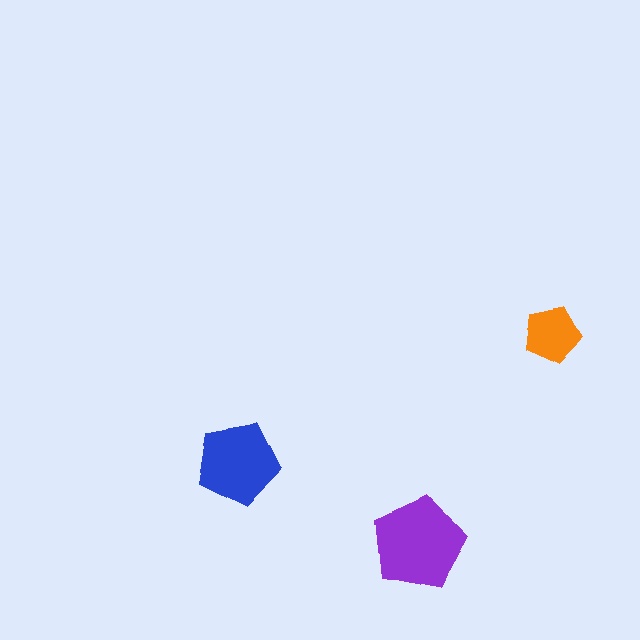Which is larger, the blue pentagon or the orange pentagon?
The blue one.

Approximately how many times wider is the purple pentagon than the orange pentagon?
About 1.5 times wider.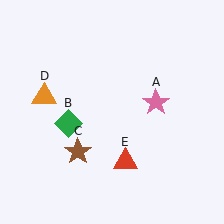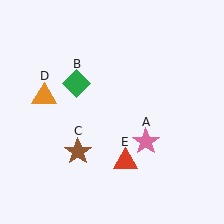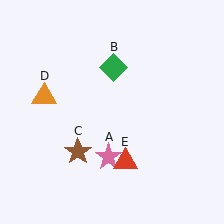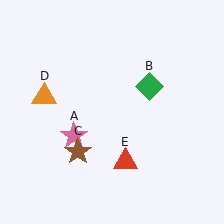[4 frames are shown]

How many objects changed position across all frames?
2 objects changed position: pink star (object A), green diamond (object B).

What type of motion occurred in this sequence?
The pink star (object A), green diamond (object B) rotated clockwise around the center of the scene.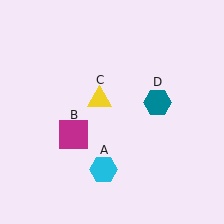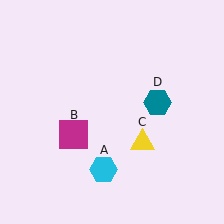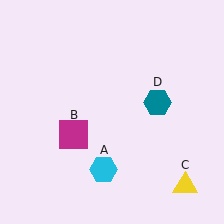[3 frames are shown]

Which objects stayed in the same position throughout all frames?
Cyan hexagon (object A) and magenta square (object B) and teal hexagon (object D) remained stationary.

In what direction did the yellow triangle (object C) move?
The yellow triangle (object C) moved down and to the right.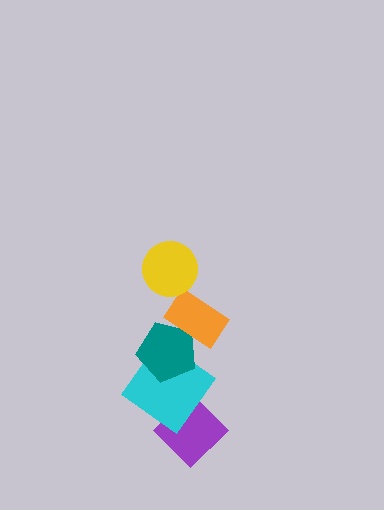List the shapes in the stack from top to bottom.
From top to bottom: the yellow circle, the orange rectangle, the teal pentagon, the cyan diamond, the purple diamond.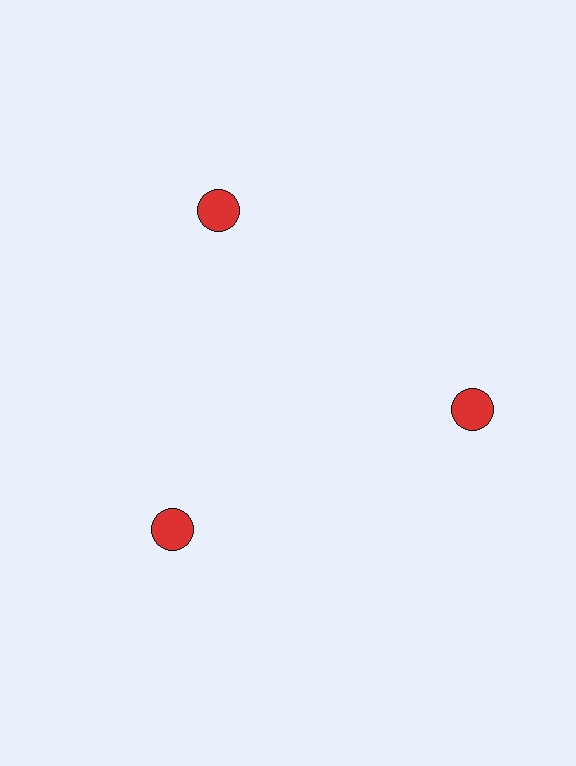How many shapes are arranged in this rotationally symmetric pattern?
There are 3 shapes, arranged in 3 groups of 1.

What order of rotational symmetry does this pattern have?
This pattern has 3-fold rotational symmetry.